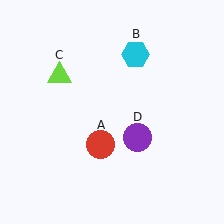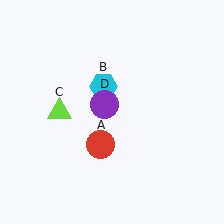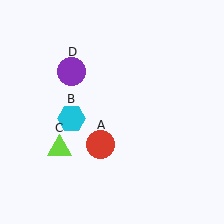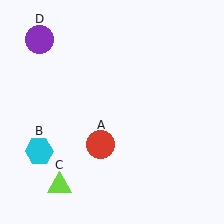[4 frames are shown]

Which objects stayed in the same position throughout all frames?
Red circle (object A) remained stationary.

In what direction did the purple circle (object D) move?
The purple circle (object D) moved up and to the left.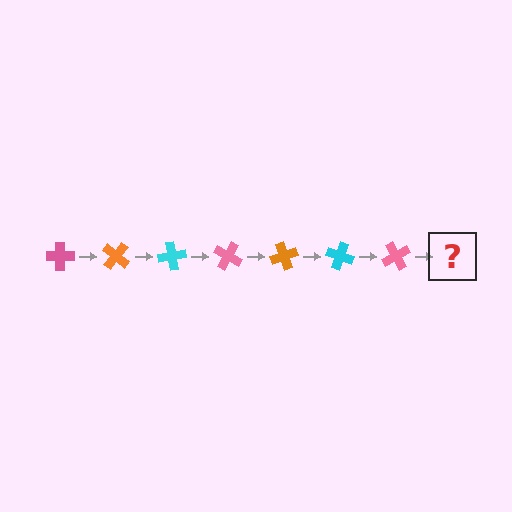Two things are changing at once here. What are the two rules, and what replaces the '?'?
The two rules are that it rotates 40 degrees each step and the color cycles through pink, orange, and cyan. The '?' should be an orange cross, rotated 280 degrees from the start.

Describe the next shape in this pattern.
It should be an orange cross, rotated 280 degrees from the start.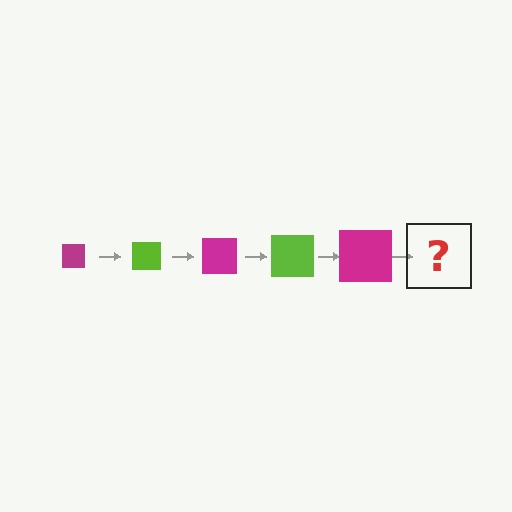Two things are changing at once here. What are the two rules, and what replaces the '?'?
The two rules are that the square grows larger each step and the color cycles through magenta and lime. The '?' should be a lime square, larger than the previous one.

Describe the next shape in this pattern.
It should be a lime square, larger than the previous one.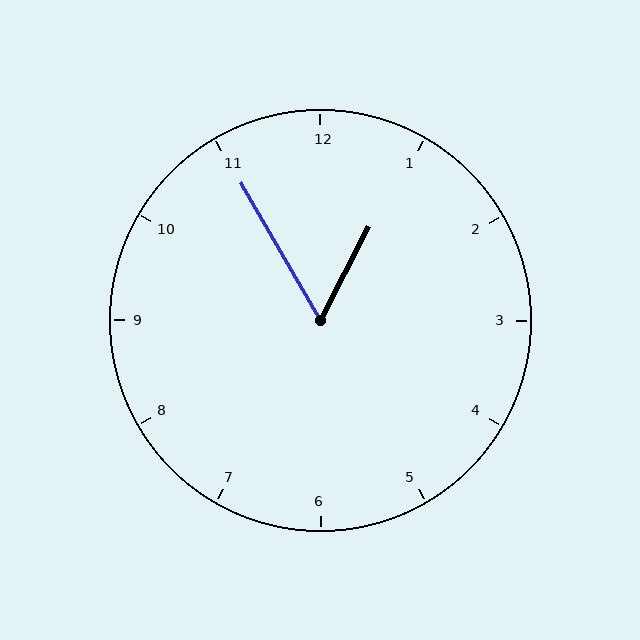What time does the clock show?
12:55.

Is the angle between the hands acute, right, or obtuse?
It is acute.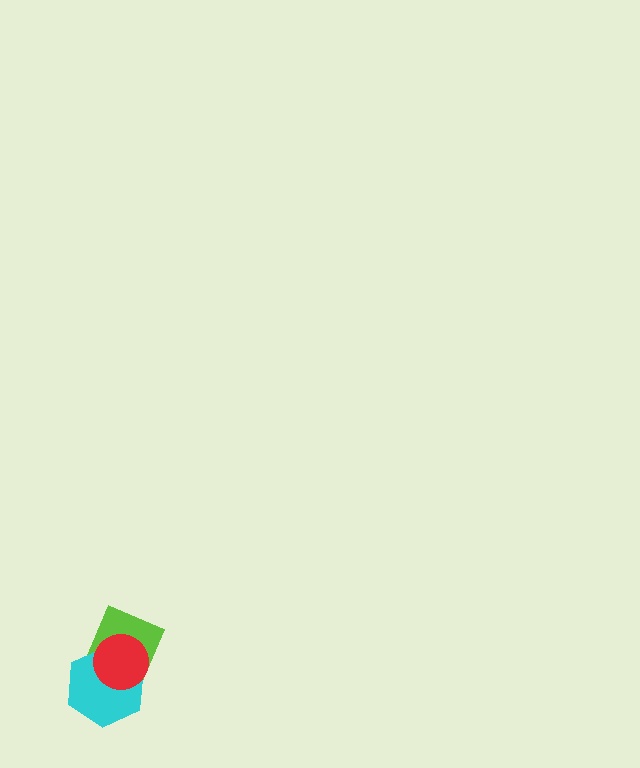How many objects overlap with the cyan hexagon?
2 objects overlap with the cyan hexagon.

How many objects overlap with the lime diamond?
2 objects overlap with the lime diamond.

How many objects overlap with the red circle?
2 objects overlap with the red circle.